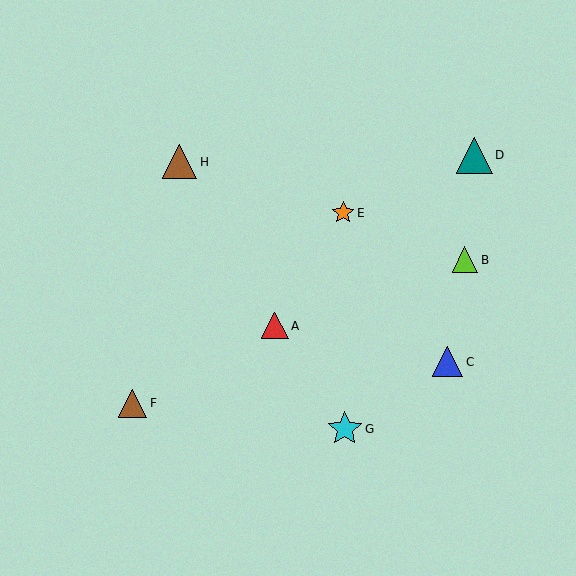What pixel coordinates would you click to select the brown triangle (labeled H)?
Click at (179, 162) to select the brown triangle H.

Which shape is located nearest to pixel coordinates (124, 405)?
The brown triangle (labeled F) at (133, 404) is nearest to that location.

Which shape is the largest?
The teal triangle (labeled D) is the largest.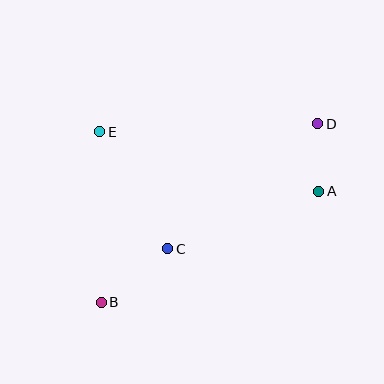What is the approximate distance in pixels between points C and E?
The distance between C and E is approximately 135 pixels.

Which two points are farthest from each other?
Points B and D are farthest from each other.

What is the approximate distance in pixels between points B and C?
The distance between B and C is approximately 85 pixels.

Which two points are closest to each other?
Points A and D are closest to each other.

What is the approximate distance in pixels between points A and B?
The distance between A and B is approximately 244 pixels.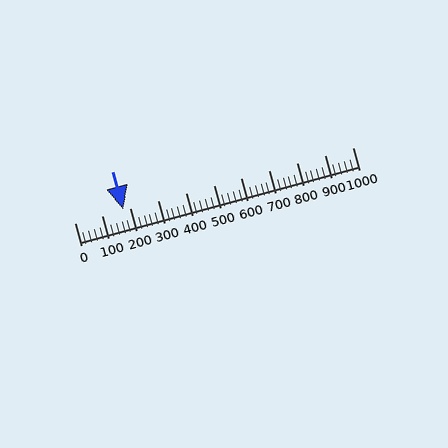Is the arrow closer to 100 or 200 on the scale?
The arrow is closer to 200.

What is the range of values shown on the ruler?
The ruler shows values from 0 to 1000.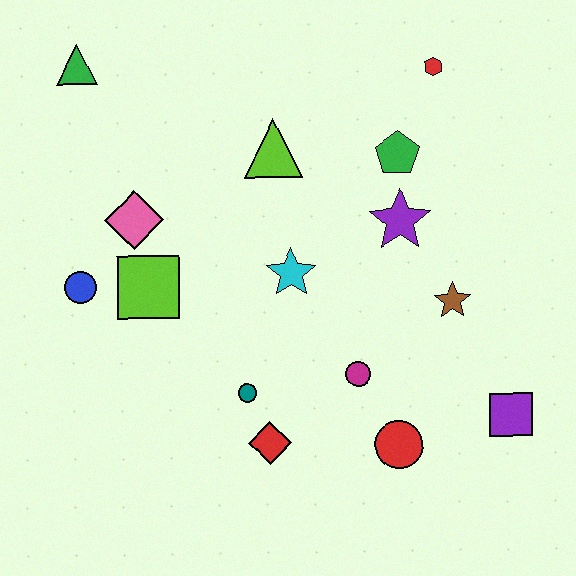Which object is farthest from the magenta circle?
The green triangle is farthest from the magenta circle.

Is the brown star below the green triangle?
Yes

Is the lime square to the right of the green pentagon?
No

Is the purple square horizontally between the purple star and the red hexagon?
No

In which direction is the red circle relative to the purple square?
The red circle is to the left of the purple square.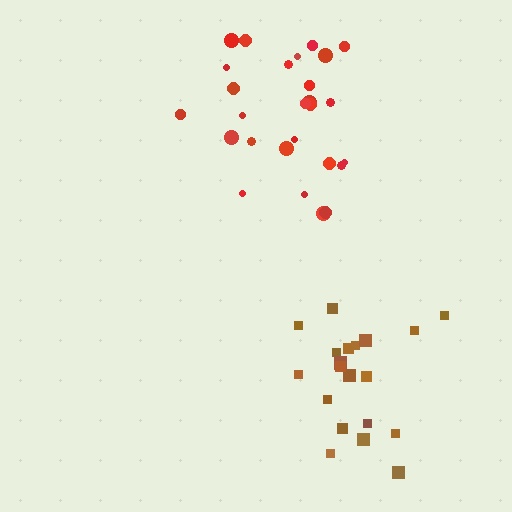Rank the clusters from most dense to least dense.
red, brown.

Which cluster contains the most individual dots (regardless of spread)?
Red (28).